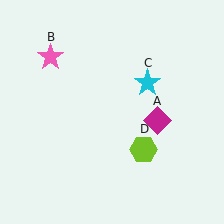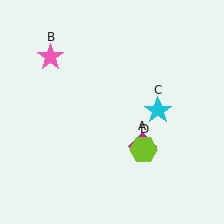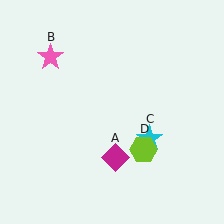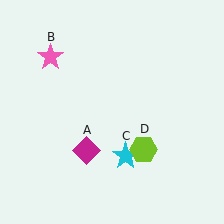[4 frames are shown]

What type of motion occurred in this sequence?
The magenta diamond (object A), cyan star (object C) rotated clockwise around the center of the scene.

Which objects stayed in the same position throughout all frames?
Pink star (object B) and lime hexagon (object D) remained stationary.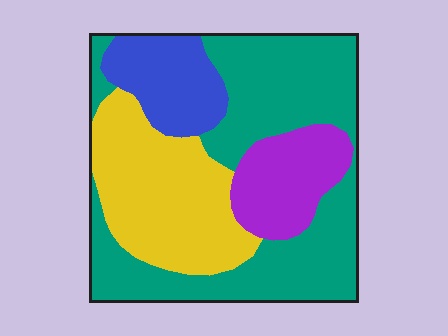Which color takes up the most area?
Teal, at roughly 45%.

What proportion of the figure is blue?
Blue takes up about one eighth (1/8) of the figure.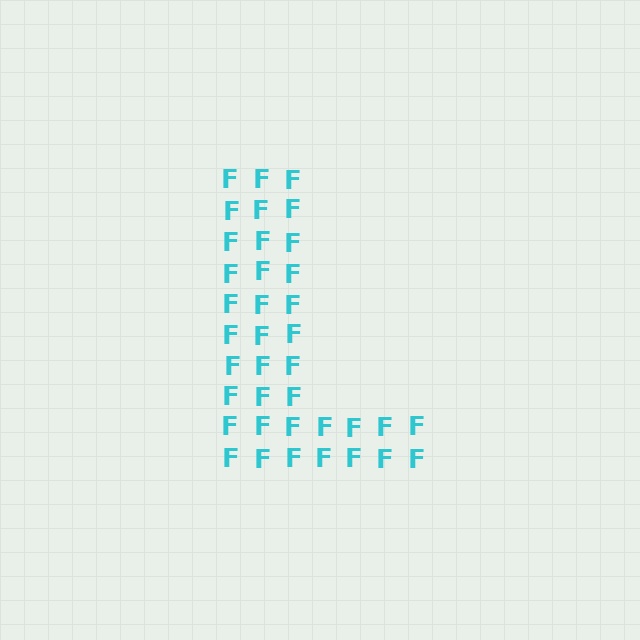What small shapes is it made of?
It is made of small letter F's.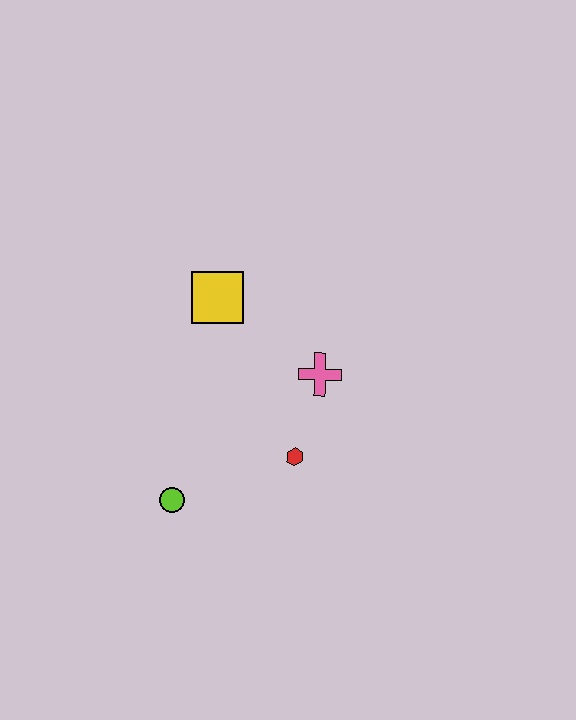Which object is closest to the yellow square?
The pink cross is closest to the yellow square.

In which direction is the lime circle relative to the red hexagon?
The lime circle is to the left of the red hexagon.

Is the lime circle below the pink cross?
Yes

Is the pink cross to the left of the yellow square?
No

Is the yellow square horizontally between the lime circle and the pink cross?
Yes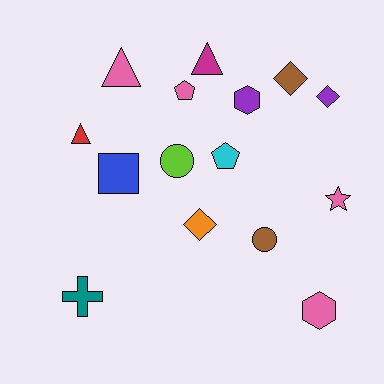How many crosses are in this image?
There is 1 cross.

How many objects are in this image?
There are 15 objects.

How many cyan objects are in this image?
There is 1 cyan object.